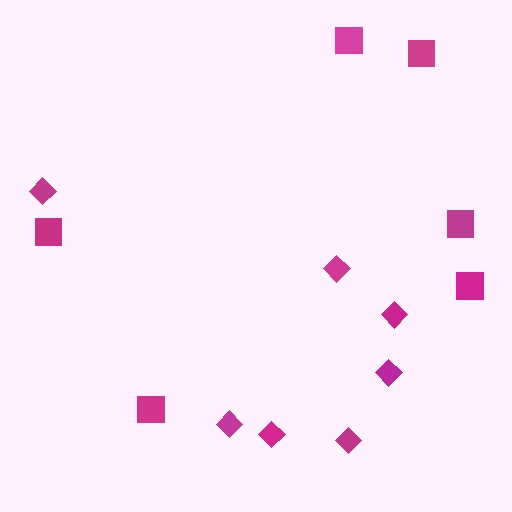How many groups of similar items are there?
There are 2 groups: one group of diamonds (7) and one group of squares (6).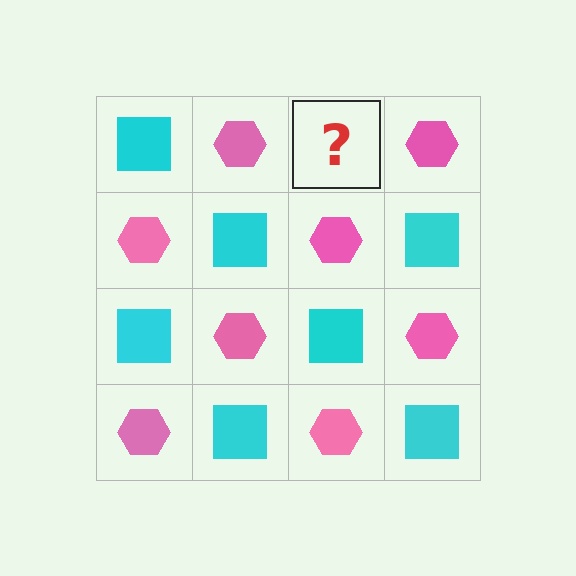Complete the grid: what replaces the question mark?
The question mark should be replaced with a cyan square.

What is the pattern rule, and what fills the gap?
The rule is that it alternates cyan square and pink hexagon in a checkerboard pattern. The gap should be filled with a cyan square.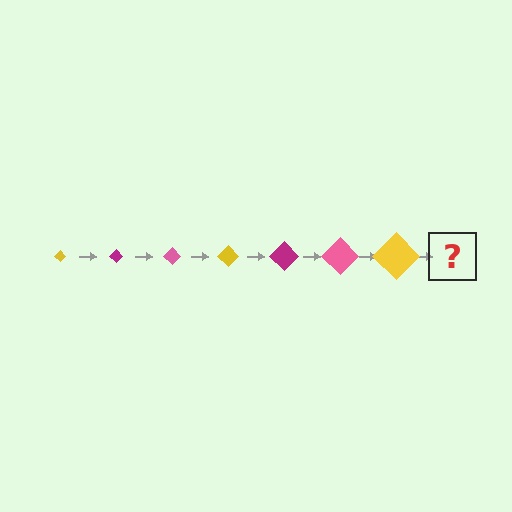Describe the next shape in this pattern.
It should be a magenta diamond, larger than the previous one.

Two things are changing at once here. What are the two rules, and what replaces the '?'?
The two rules are that the diamond grows larger each step and the color cycles through yellow, magenta, and pink. The '?' should be a magenta diamond, larger than the previous one.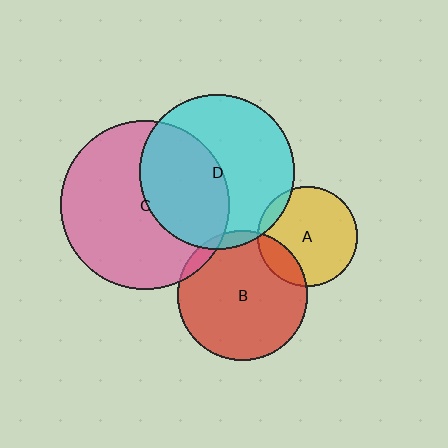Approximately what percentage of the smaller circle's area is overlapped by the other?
Approximately 45%.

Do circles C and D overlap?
Yes.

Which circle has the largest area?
Circle C (pink).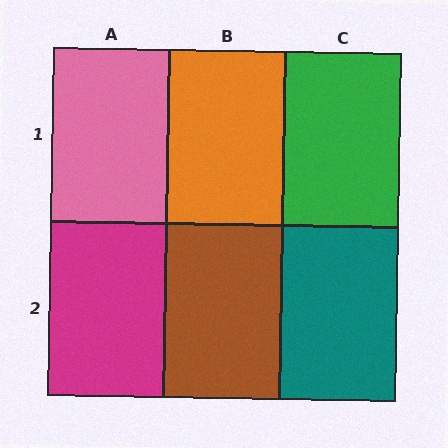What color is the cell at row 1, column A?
Pink.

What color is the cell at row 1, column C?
Green.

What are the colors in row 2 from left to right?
Magenta, brown, teal.